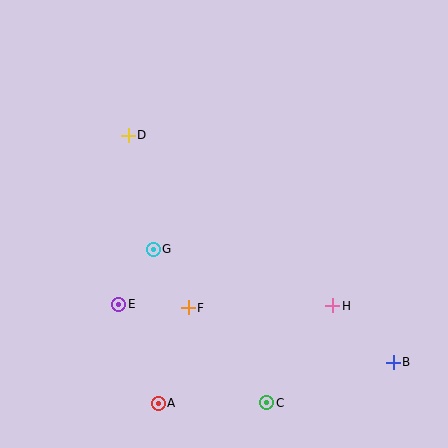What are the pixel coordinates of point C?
Point C is at (267, 403).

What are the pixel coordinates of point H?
Point H is at (333, 306).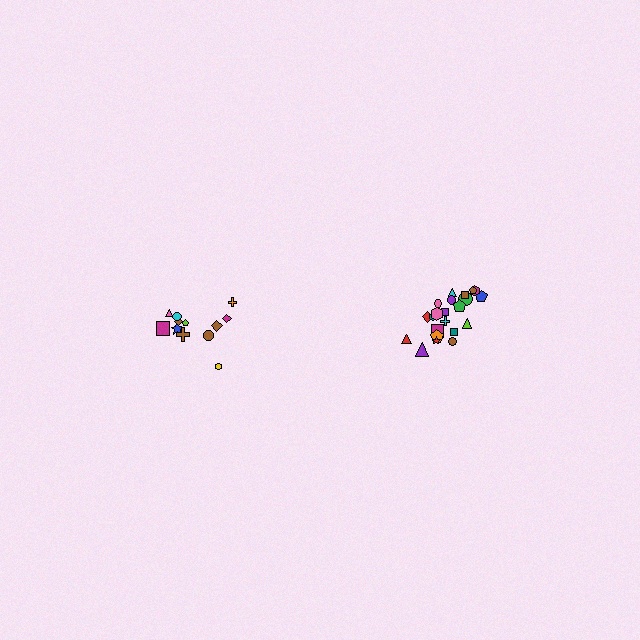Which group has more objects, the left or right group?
The right group.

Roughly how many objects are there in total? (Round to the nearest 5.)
Roughly 35 objects in total.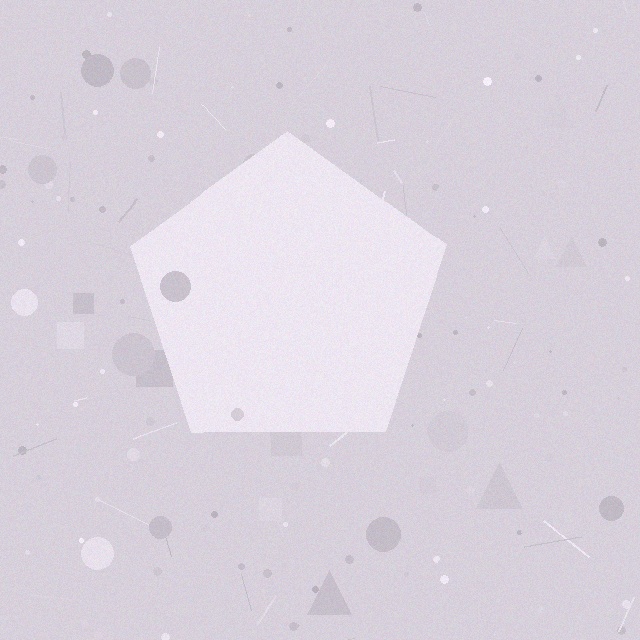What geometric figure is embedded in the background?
A pentagon is embedded in the background.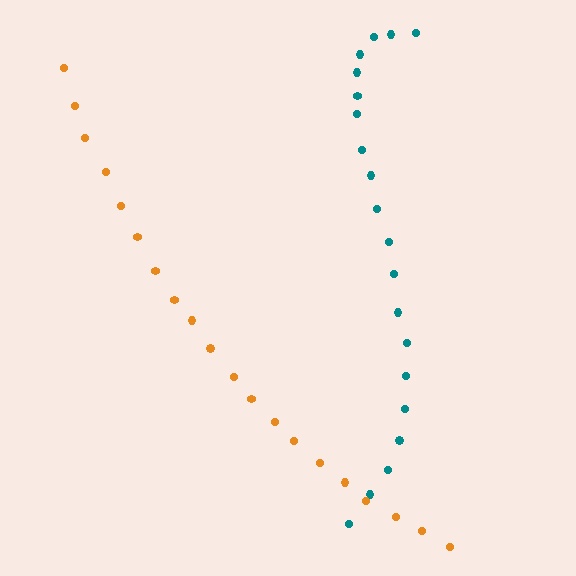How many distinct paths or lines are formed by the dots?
There are 2 distinct paths.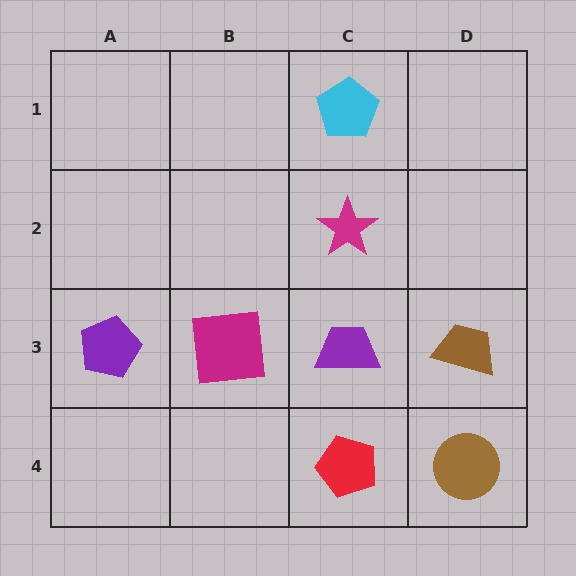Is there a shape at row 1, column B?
No, that cell is empty.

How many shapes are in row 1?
1 shape.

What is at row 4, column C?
A red pentagon.